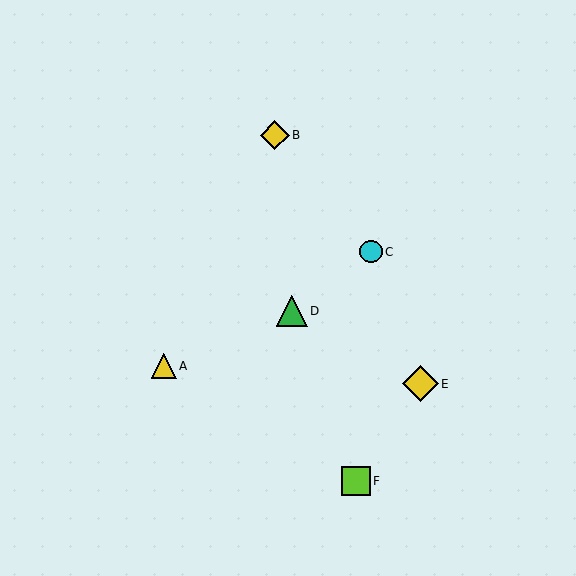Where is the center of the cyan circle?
The center of the cyan circle is at (371, 252).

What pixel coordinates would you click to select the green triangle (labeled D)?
Click at (292, 311) to select the green triangle D.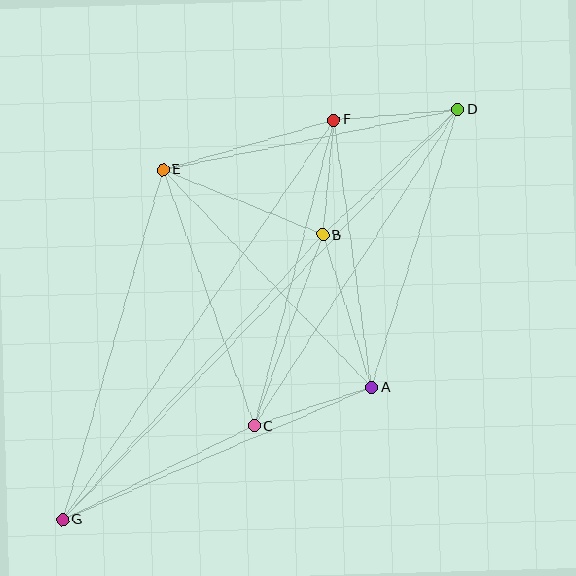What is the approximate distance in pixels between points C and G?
The distance between C and G is approximately 214 pixels.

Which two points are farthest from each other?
Points D and G are farthest from each other.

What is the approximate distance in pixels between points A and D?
The distance between A and D is approximately 291 pixels.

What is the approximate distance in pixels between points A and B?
The distance between A and B is approximately 160 pixels.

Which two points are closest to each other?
Points B and F are closest to each other.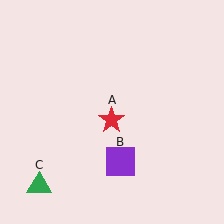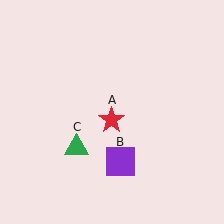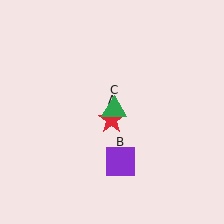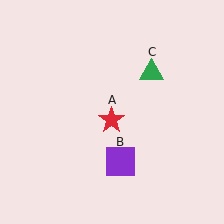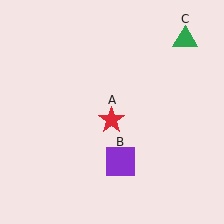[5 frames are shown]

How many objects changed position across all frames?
1 object changed position: green triangle (object C).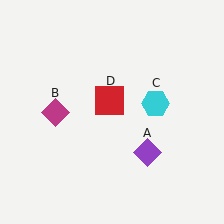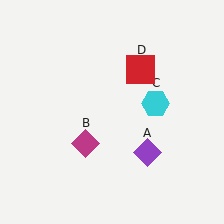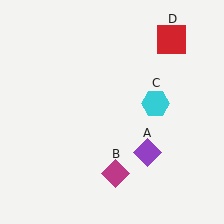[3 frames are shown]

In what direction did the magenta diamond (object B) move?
The magenta diamond (object B) moved down and to the right.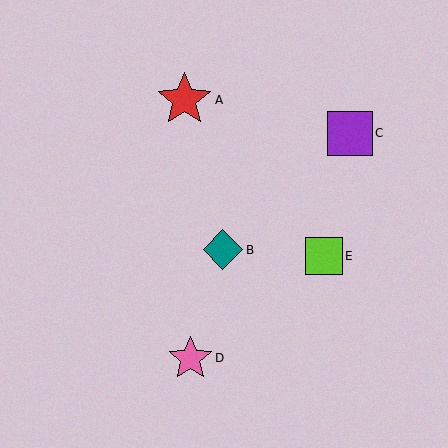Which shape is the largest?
The red star (labeled A) is the largest.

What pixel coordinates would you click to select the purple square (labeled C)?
Click at (350, 133) to select the purple square C.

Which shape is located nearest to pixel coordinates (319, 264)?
The lime square (labeled E) at (324, 256) is nearest to that location.